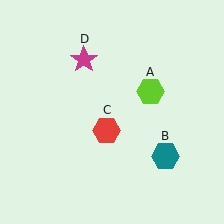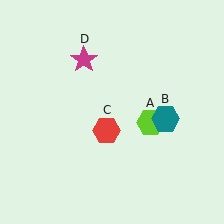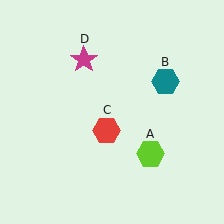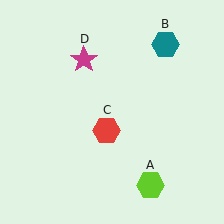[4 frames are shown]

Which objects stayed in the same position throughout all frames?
Red hexagon (object C) and magenta star (object D) remained stationary.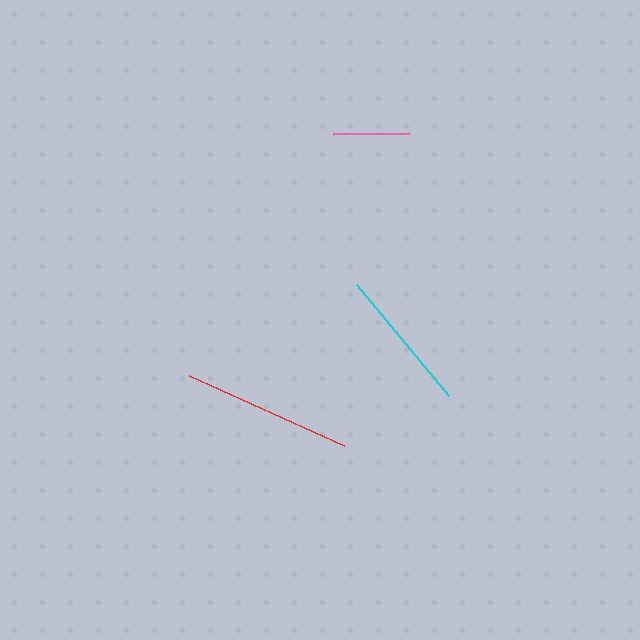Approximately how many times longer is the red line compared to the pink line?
The red line is approximately 2.2 times the length of the pink line.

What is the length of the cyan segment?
The cyan segment is approximately 144 pixels long.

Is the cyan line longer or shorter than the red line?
The red line is longer than the cyan line.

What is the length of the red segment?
The red segment is approximately 170 pixels long.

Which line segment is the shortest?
The pink line is the shortest at approximately 76 pixels.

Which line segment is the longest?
The red line is the longest at approximately 170 pixels.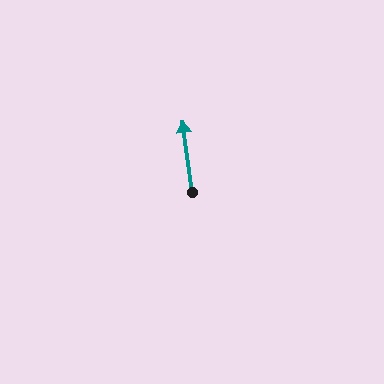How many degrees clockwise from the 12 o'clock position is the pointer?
Approximately 352 degrees.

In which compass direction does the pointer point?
North.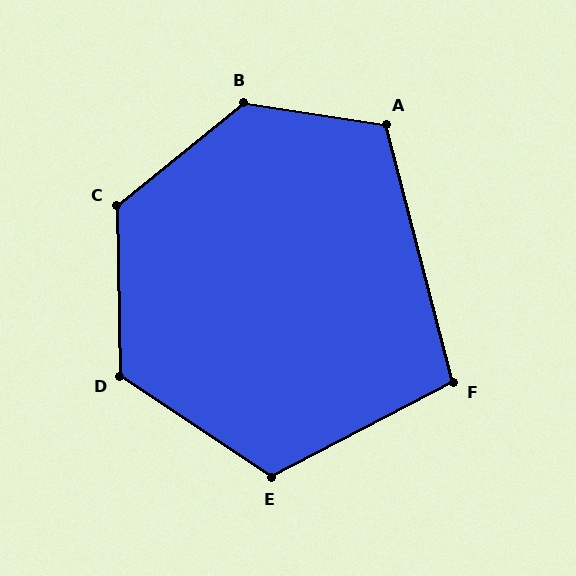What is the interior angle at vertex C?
Approximately 128 degrees (obtuse).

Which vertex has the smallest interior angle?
F, at approximately 103 degrees.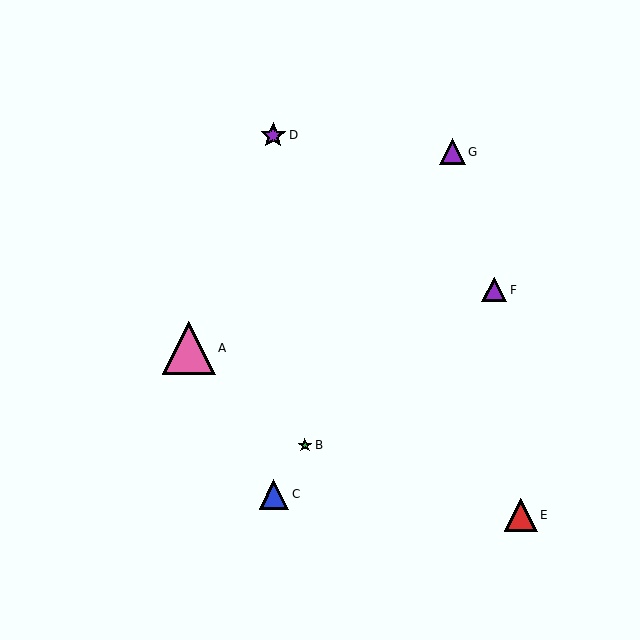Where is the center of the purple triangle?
The center of the purple triangle is at (494, 290).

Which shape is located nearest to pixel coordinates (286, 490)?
The blue triangle (labeled C) at (274, 494) is nearest to that location.